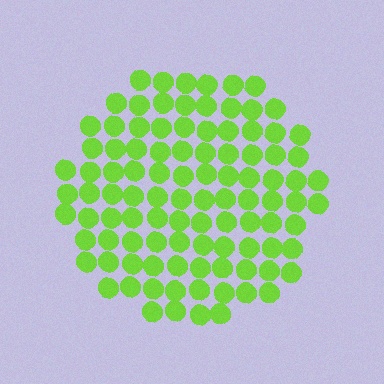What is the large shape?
The large shape is a circle.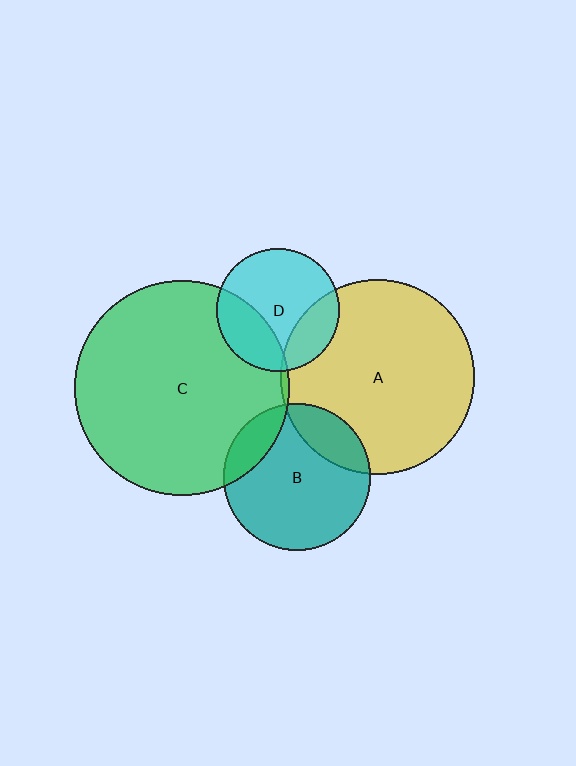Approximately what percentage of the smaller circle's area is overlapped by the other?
Approximately 5%.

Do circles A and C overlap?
Yes.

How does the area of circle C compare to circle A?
Approximately 1.2 times.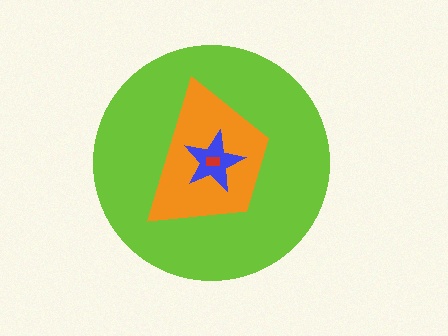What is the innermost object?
The red rectangle.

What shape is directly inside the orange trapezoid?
The blue star.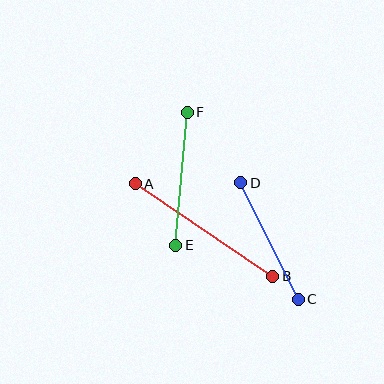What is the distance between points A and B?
The distance is approximately 165 pixels.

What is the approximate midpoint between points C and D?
The midpoint is at approximately (270, 241) pixels.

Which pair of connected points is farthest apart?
Points A and B are farthest apart.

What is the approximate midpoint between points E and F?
The midpoint is at approximately (182, 179) pixels.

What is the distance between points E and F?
The distance is approximately 134 pixels.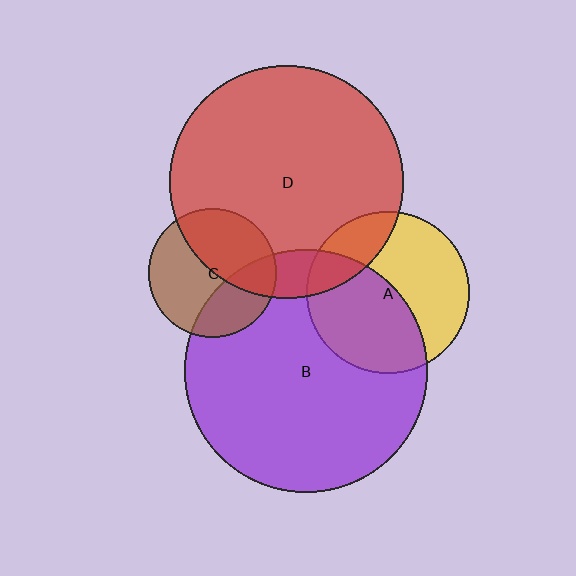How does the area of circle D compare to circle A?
Approximately 2.1 times.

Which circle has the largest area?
Circle B (purple).